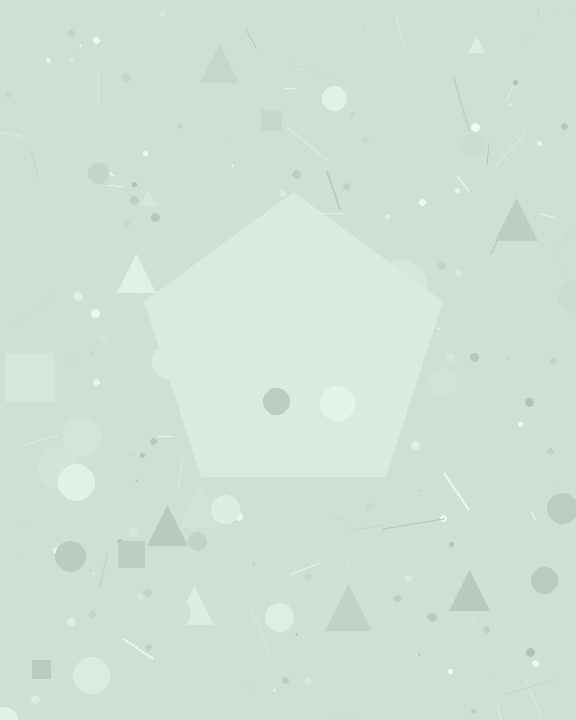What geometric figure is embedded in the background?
A pentagon is embedded in the background.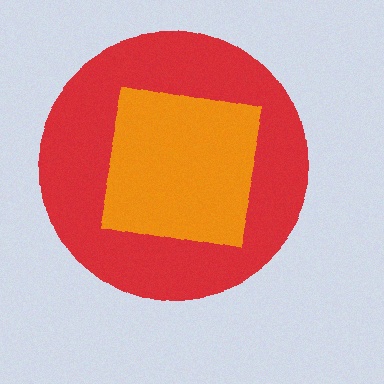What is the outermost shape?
The red circle.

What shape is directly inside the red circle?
The orange square.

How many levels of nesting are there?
2.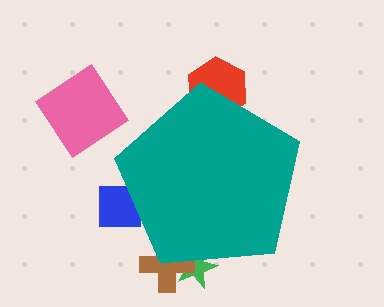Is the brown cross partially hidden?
Yes, the brown cross is partially hidden behind the teal pentagon.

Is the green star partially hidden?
Yes, the green star is partially hidden behind the teal pentagon.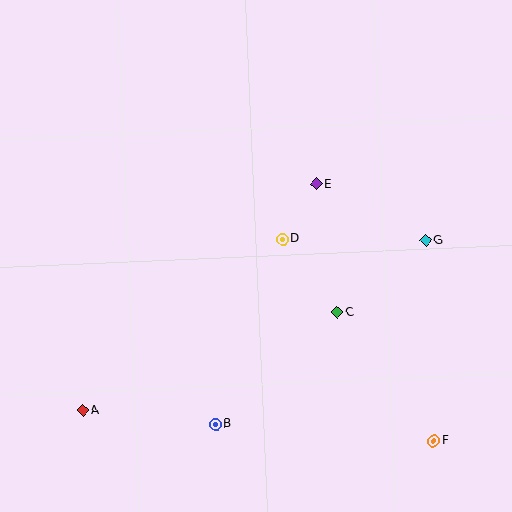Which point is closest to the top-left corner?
Point E is closest to the top-left corner.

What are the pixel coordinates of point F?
Point F is at (434, 441).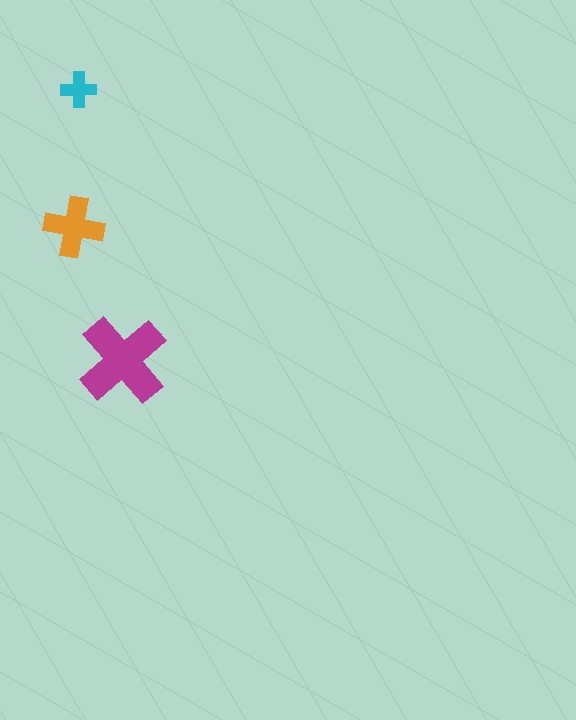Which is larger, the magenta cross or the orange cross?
The magenta one.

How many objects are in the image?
There are 3 objects in the image.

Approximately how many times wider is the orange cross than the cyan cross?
About 1.5 times wider.